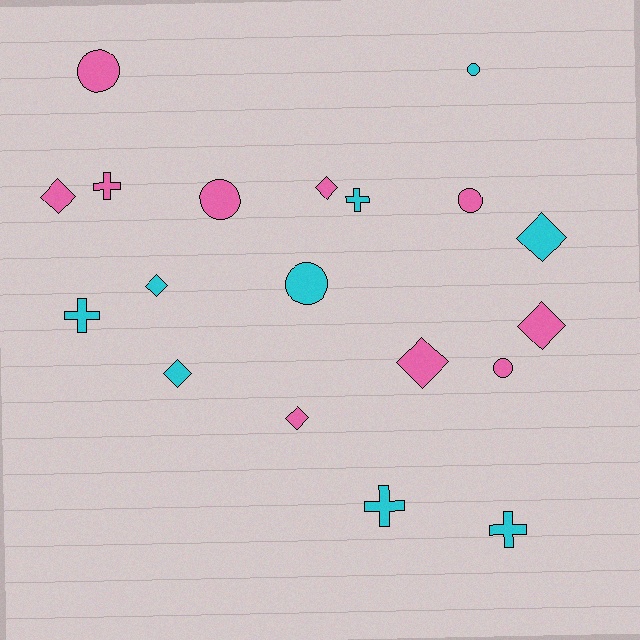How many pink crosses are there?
There is 1 pink cross.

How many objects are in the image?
There are 19 objects.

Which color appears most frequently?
Pink, with 10 objects.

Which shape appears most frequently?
Diamond, with 8 objects.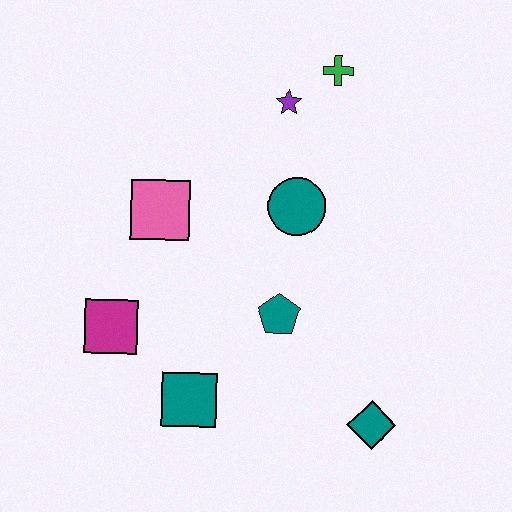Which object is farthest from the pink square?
The teal diamond is farthest from the pink square.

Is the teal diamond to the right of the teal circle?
Yes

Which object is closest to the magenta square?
The teal square is closest to the magenta square.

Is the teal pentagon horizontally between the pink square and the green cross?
Yes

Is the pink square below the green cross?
Yes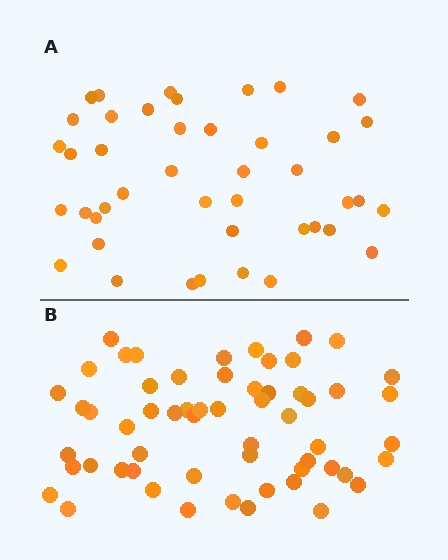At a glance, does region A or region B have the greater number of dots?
Region B (the bottom region) has more dots.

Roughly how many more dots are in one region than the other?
Region B has approximately 15 more dots than region A.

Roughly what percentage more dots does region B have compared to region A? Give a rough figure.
About 35% more.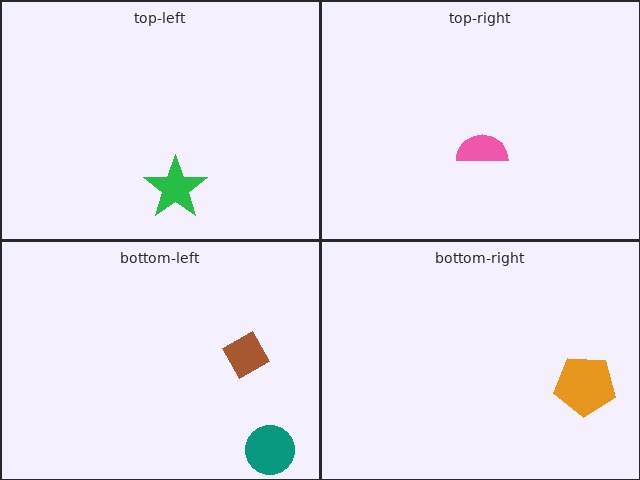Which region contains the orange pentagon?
The bottom-right region.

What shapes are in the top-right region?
The pink semicircle.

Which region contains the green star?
The top-left region.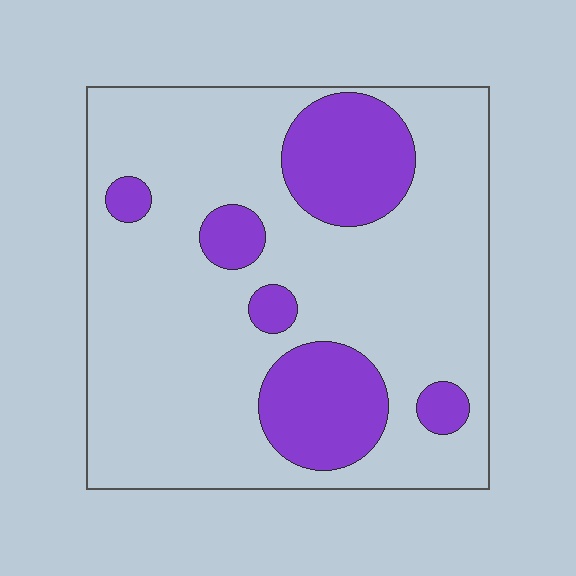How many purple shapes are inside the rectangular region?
6.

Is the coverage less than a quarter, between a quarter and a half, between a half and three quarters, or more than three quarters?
Less than a quarter.